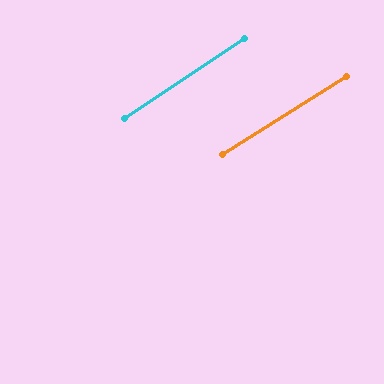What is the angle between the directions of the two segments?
Approximately 2 degrees.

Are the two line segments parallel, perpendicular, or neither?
Parallel — their directions differ by only 1.6°.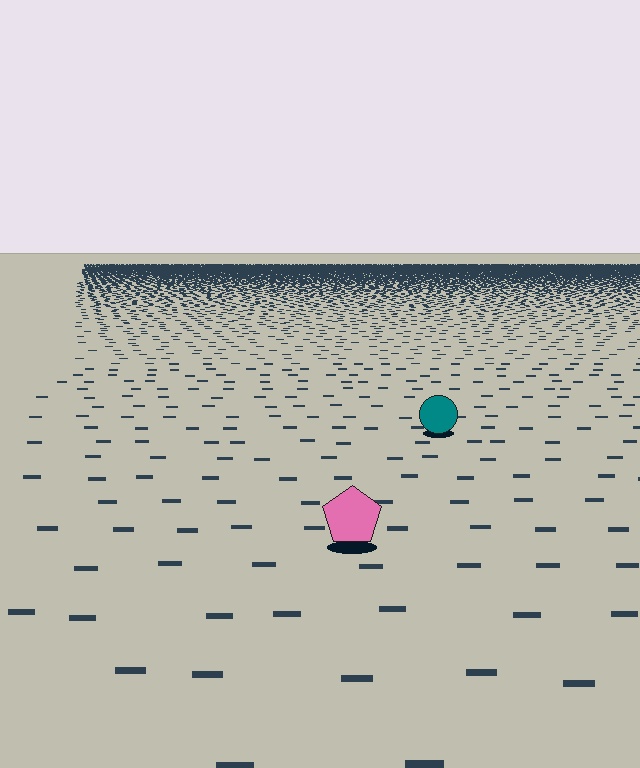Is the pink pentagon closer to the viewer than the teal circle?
Yes. The pink pentagon is closer — you can tell from the texture gradient: the ground texture is coarser near it.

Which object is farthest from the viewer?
The teal circle is farthest from the viewer. It appears smaller and the ground texture around it is denser.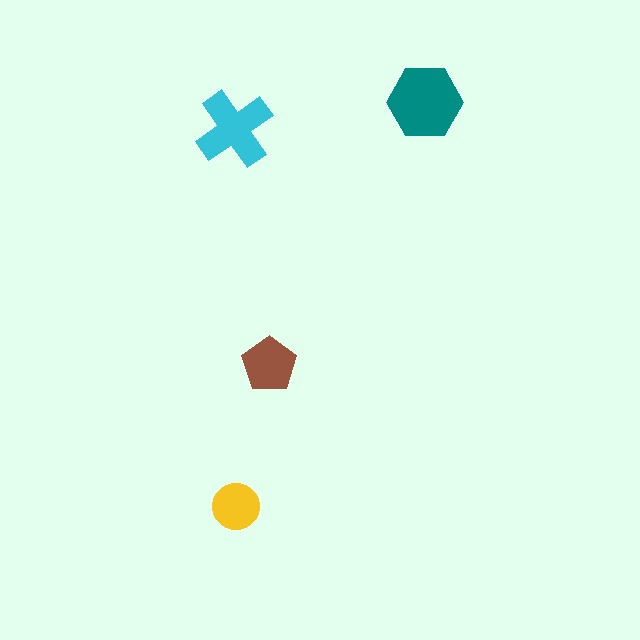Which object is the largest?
The teal hexagon.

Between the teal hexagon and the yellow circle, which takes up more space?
The teal hexagon.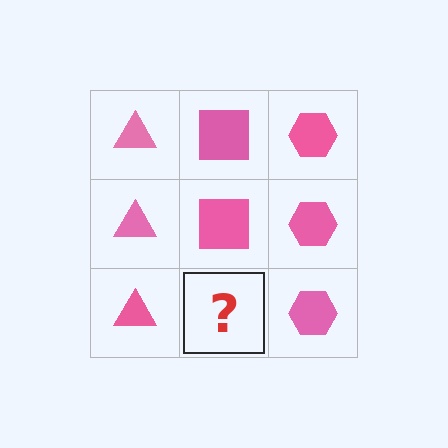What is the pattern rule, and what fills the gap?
The rule is that each column has a consistent shape. The gap should be filled with a pink square.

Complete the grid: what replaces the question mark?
The question mark should be replaced with a pink square.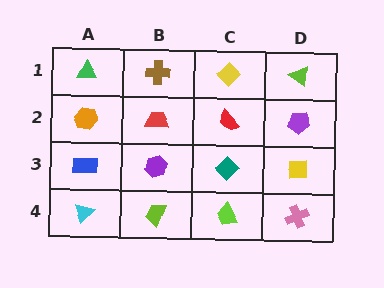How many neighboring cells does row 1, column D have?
2.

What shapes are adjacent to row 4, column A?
A blue rectangle (row 3, column A), a lime trapezoid (row 4, column B).